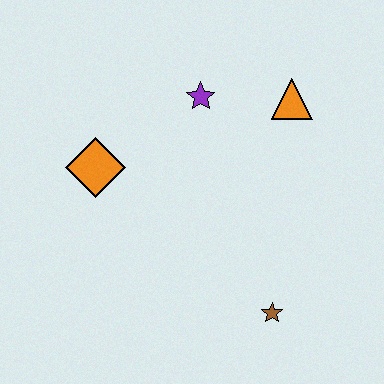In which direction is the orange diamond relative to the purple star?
The orange diamond is to the left of the purple star.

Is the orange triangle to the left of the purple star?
No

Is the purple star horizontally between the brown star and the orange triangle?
No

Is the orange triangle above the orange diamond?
Yes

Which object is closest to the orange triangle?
The purple star is closest to the orange triangle.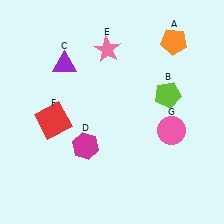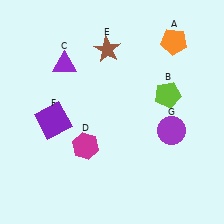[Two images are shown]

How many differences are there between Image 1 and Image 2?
There are 3 differences between the two images.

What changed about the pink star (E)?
In Image 1, E is pink. In Image 2, it changed to brown.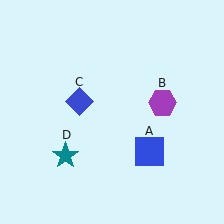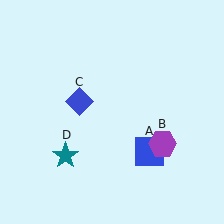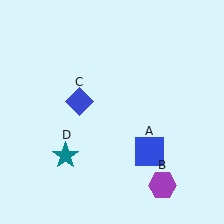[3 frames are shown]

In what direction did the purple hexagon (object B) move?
The purple hexagon (object B) moved down.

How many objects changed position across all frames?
1 object changed position: purple hexagon (object B).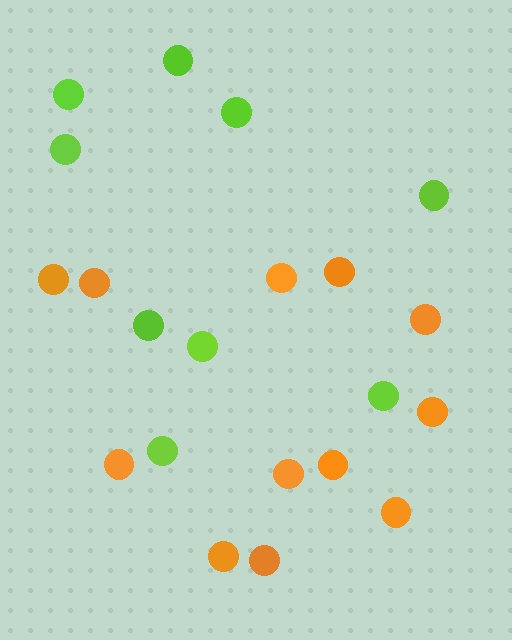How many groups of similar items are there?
There are 2 groups: one group of lime circles (9) and one group of orange circles (12).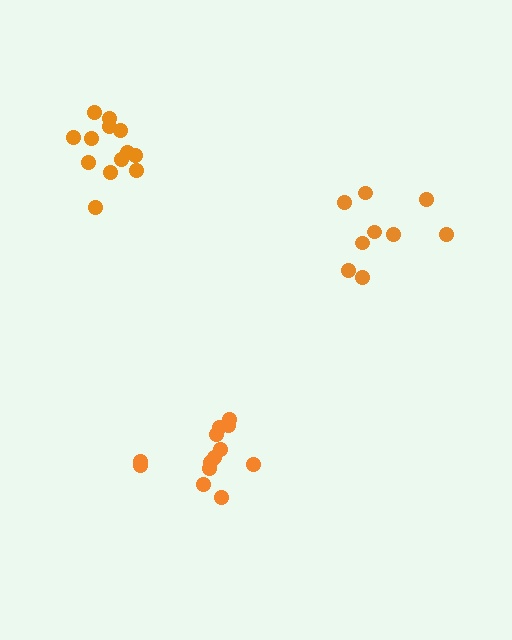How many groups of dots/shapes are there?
There are 3 groups.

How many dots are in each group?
Group 1: 9 dots, Group 2: 14 dots, Group 3: 13 dots (36 total).